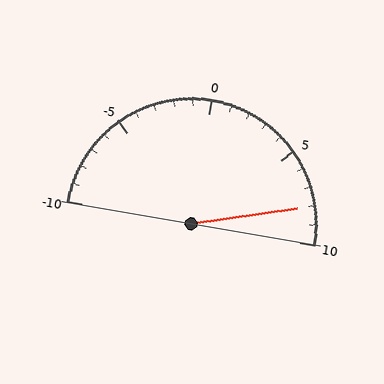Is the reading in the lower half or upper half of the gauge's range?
The reading is in the upper half of the range (-10 to 10).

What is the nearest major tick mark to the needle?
The nearest major tick mark is 10.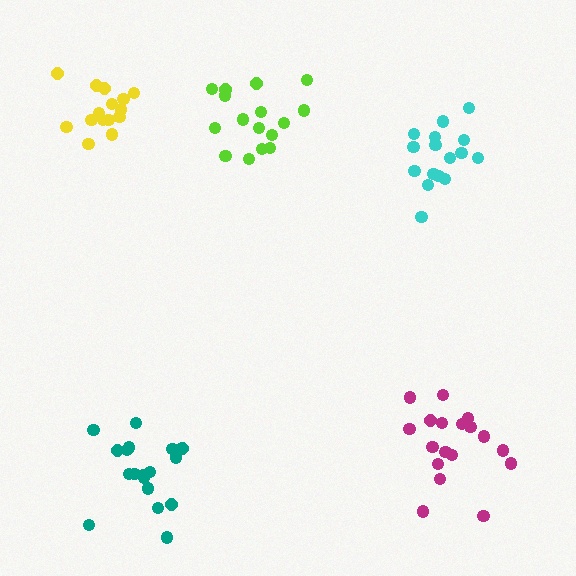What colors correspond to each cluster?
The clusters are colored: lime, teal, cyan, yellow, magenta.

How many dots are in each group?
Group 1: 16 dots, Group 2: 19 dots, Group 3: 16 dots, Group 4: 15 dots, Group 5: 18 dots (84 total).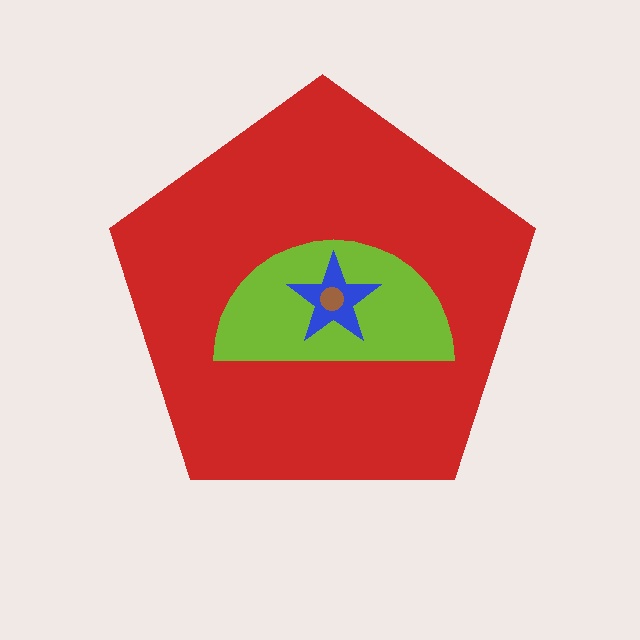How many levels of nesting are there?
4.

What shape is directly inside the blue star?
The brown circle.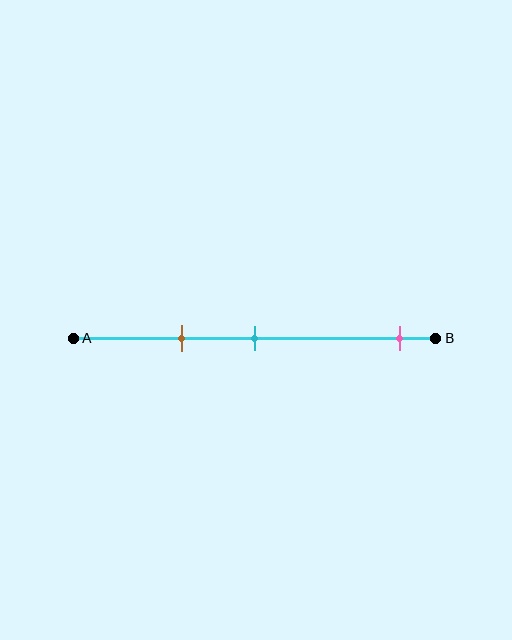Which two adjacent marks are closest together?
The brown and cyan marks are the closest adjacent pair.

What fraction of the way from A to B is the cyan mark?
The cyan mark is approximately 50% (0.5) of the way from A to B.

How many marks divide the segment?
There are 3 marks dividing the segment.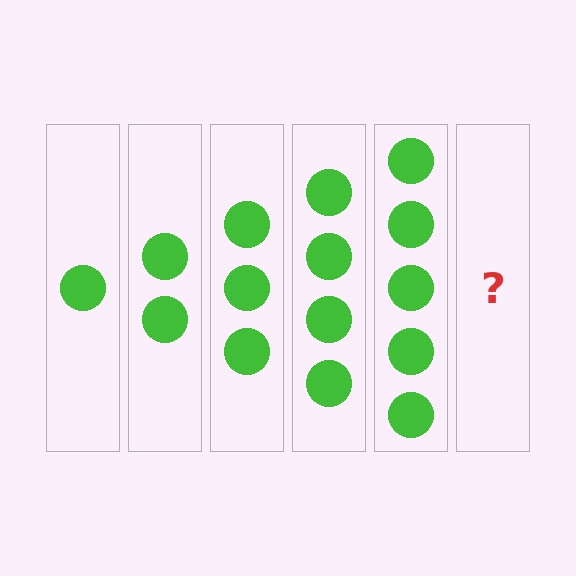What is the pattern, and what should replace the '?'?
The pattern is that each step adds one more circle. The '?' should be 6 circles.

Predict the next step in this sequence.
The next step is 6 circles.